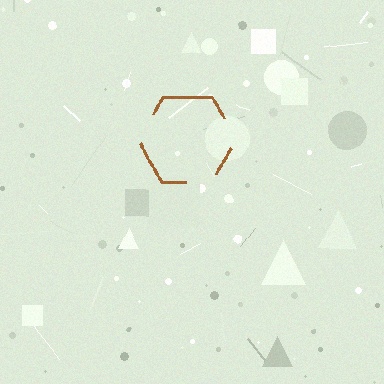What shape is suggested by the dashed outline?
The dashed outline suggests a hexagon.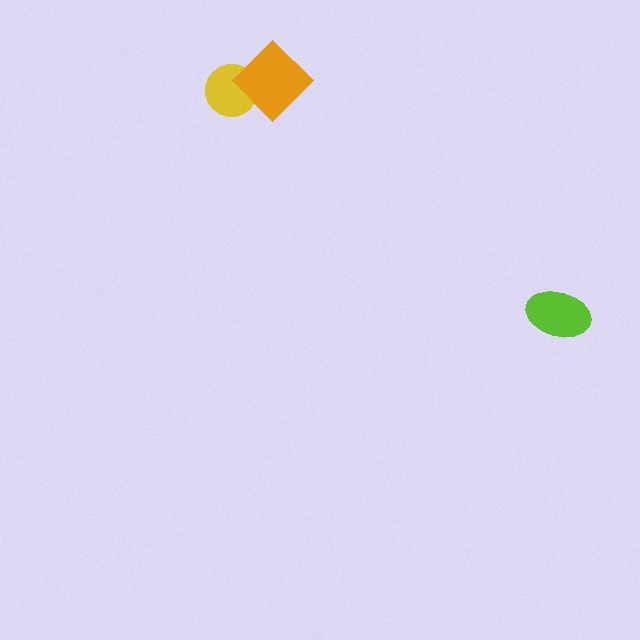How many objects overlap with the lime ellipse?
0 objects overlap with the lime ellipse.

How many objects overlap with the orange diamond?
1 object overlaps with the orange diamond.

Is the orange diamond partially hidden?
No, no other shape covers it.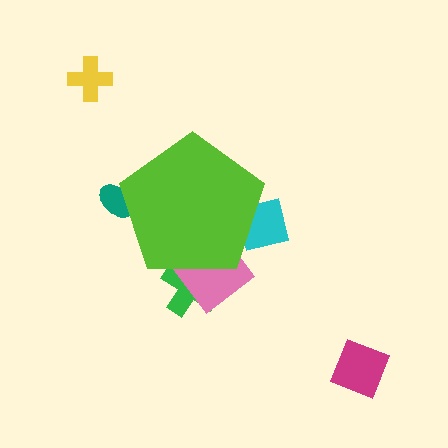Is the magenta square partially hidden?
No, the magenta square is fully visible.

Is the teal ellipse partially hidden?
Yes, the teal ellipse is partially hidden behind the lime pentagon.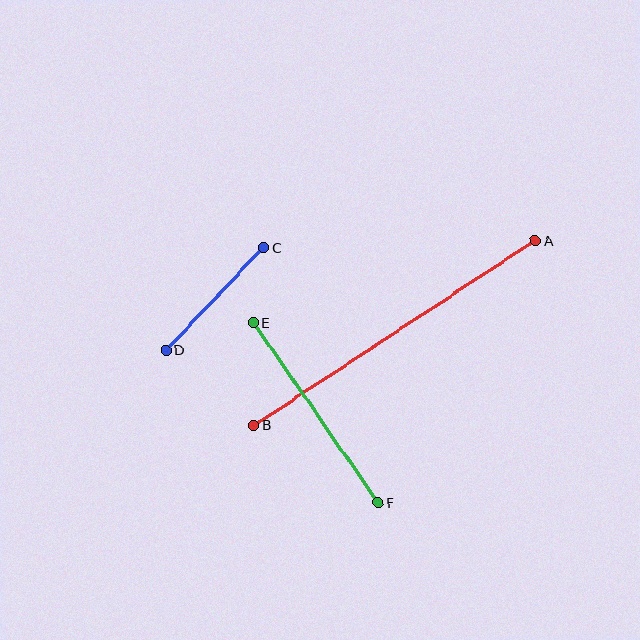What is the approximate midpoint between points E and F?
The midpoint is at approximately (316, 413) pixels.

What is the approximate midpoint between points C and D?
The midpoint is at approximately (215, 299) pixels.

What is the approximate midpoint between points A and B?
The midpoint is at approximately (395, 333) pixels.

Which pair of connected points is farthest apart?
Points A and B are farthest apart.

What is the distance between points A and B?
The distance is approximately 337 pixels.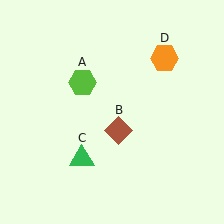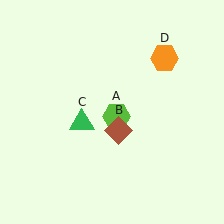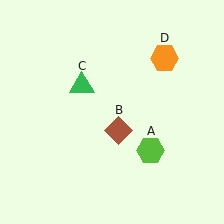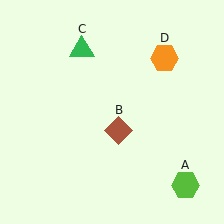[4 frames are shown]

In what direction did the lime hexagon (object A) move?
The lime hexagon (object A) moved down and to the right.